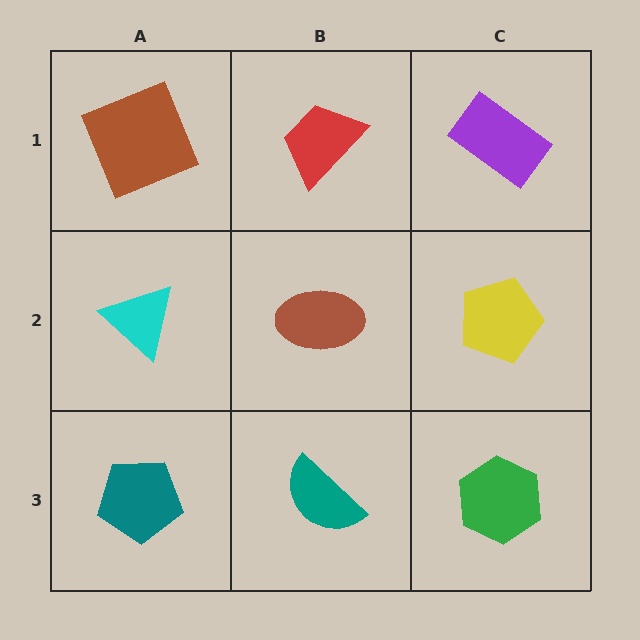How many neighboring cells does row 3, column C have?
2.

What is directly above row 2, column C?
A purple rectangle.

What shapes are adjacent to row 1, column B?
A brown ellipse (row 2, column B), a brown square (row 1, column A), a purple rectangle (row 1, column C).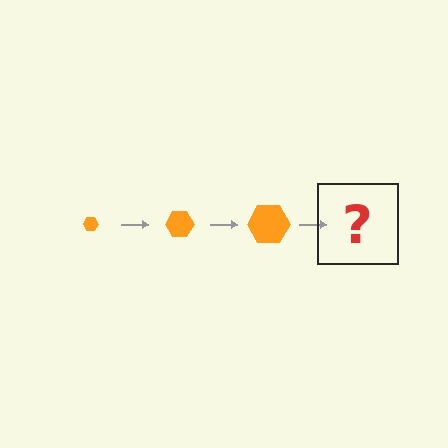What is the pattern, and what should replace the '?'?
The pattern is that the hexagon gets progressively larger each step. The '?' should be an orange hexagon, larger than the previous one.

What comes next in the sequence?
The next element should be an orange hexagon, larger than the previous one.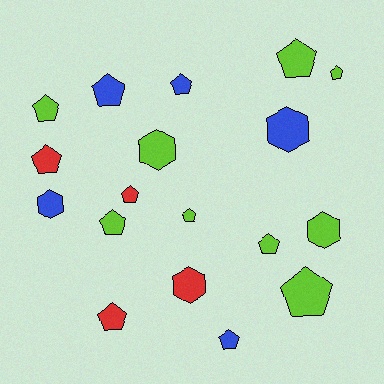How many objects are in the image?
There are 18 objects.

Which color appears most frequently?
Lime, with 9 objects.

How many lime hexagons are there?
There are 2 lime hexagons.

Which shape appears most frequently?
Pentagon, with 13 objects.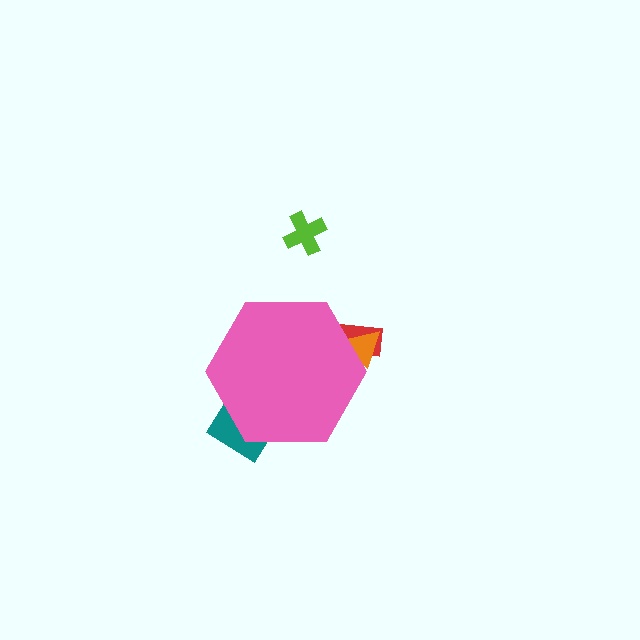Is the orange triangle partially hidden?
Yes, the orange triangle is partially hidden behind the pink hexagon.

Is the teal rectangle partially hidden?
Yes, the teal rectangle is partially hidden behind the pink hexagon.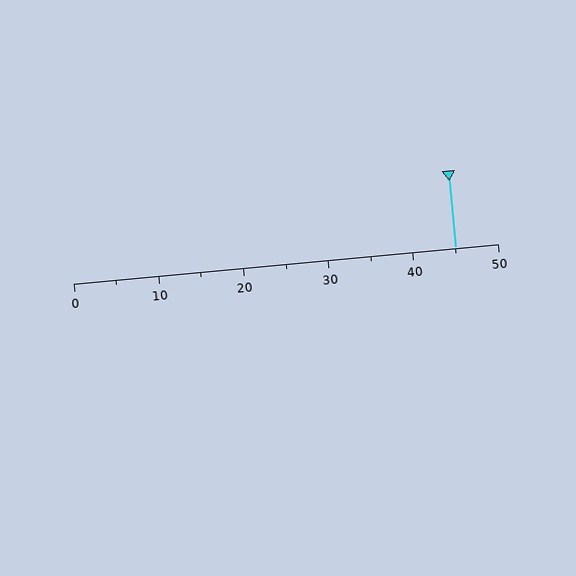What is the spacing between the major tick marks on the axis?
The major ticks are spaced 10 apart.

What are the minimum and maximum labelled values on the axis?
The axis runs from 0 to 50.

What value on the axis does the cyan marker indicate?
The marker indicates approximately 45.